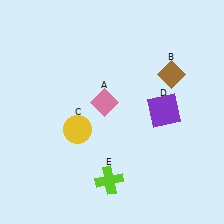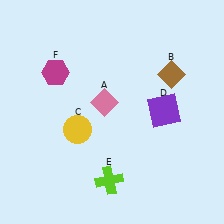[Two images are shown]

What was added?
A magenta hexagon (F) was added in Image 2.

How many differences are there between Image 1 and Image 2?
There is 1 difference between the two images.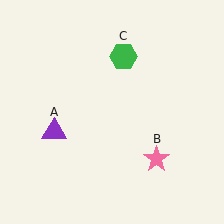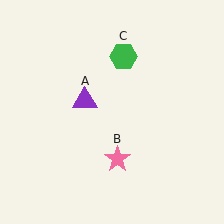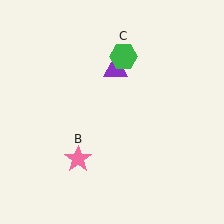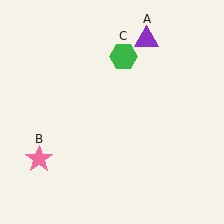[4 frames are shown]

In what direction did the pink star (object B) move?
The pink star (object B) moved left.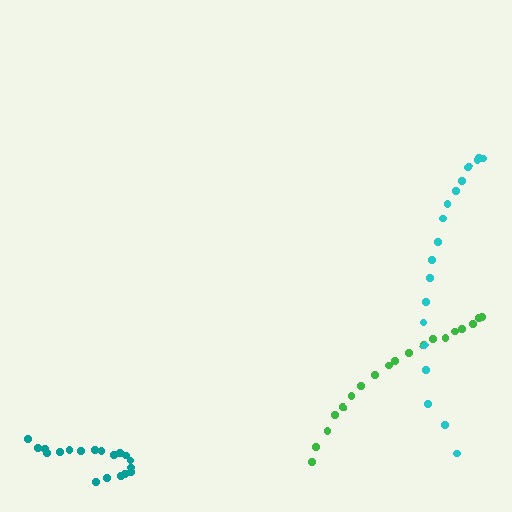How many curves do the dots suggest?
There are 3 distinct paths.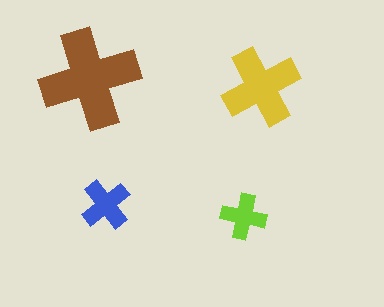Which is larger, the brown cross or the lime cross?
The brown one.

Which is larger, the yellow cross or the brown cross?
The brown one.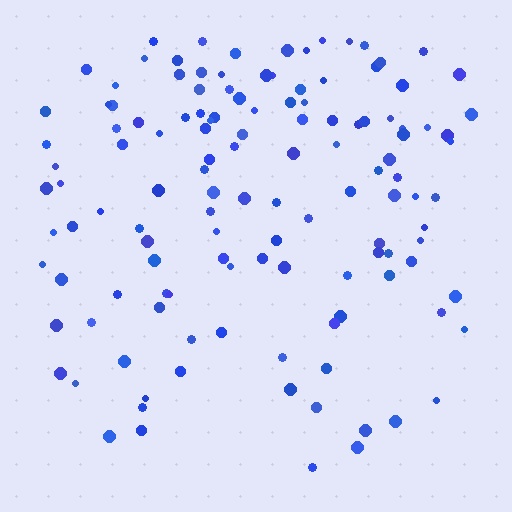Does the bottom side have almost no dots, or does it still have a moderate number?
Still a moderate number, just noticeably fewer than the top.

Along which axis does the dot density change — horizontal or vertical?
Vertical.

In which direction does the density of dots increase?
From bottom to top, with the top side densest.